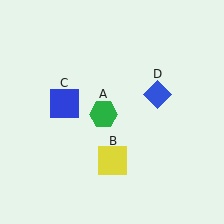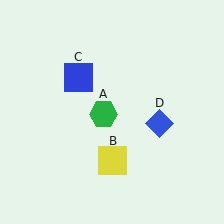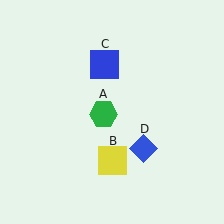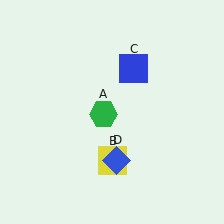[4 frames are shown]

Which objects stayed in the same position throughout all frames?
Green hexagon (object A) and yellow square (object B) remained stationary.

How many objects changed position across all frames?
2 objects changed position: blue square (object C), blue diamond (object D).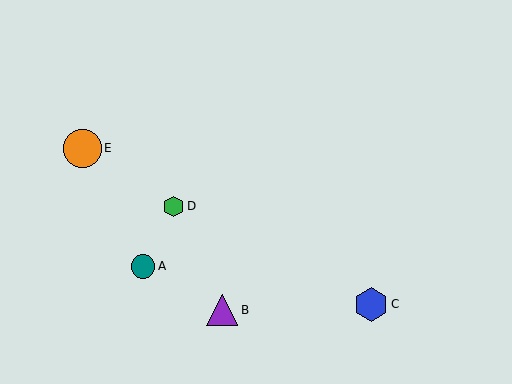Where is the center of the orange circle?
The center of the orange circle is at (83, 148).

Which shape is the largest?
The orange circle (labeled E) is the largest.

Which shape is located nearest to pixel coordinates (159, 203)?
The green hexagon (labeled D) at (174, 206) is nearest to that location.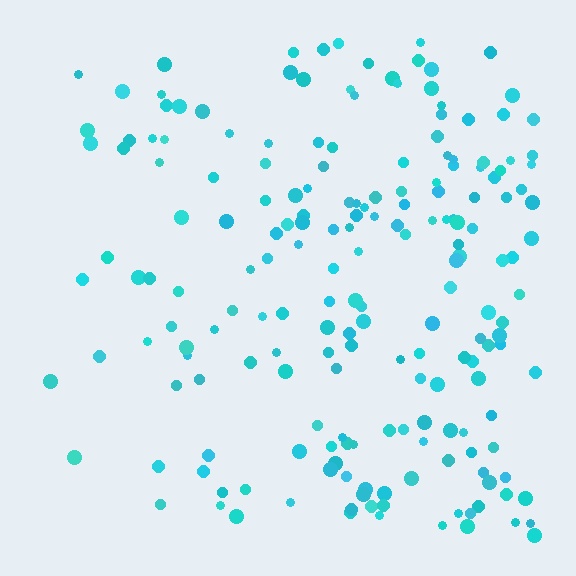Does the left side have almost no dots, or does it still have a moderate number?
Still a moderate number, just noticeably fewer than the right.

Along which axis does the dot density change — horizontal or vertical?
Horizontal.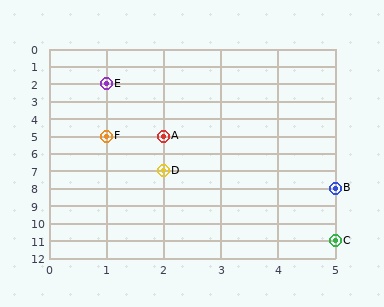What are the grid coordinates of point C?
Point C is at grid coordinates (5, 11).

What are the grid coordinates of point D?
Point D is at grid coordinates (2, 7).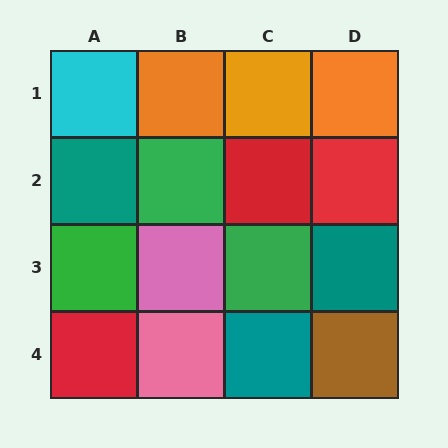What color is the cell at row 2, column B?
Green.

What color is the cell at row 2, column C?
Red.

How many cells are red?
3 cells are red.